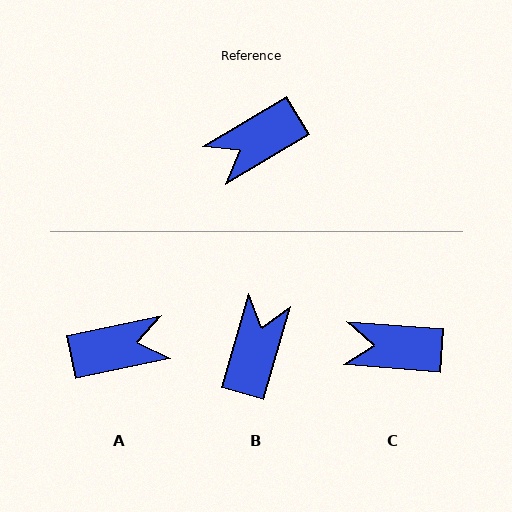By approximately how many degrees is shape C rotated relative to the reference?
Approximately 35 degrees clockwise.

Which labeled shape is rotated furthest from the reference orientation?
A, about 161 degrees away.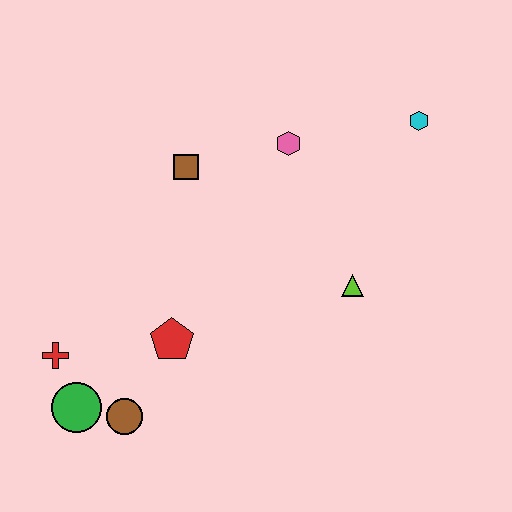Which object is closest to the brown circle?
The green circle is closest to the brown circle.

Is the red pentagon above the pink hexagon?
No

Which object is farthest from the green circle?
The cyan hexagon is farthest from the green circle.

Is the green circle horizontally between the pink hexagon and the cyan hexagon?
No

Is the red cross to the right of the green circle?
No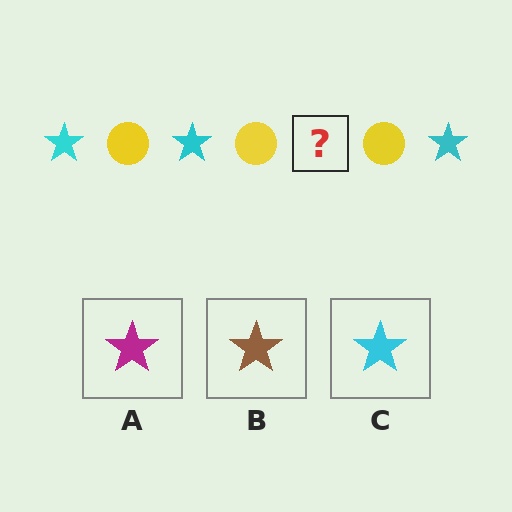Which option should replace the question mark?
Option C.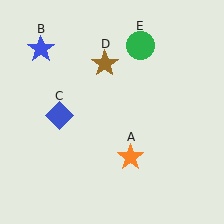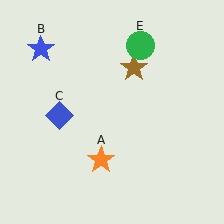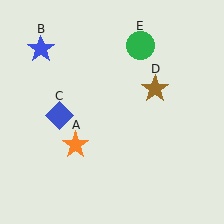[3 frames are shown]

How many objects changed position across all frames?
2 objects changed position: orange star (object A), brown star (object D).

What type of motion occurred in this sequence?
The orange star (object A), brown star (object D) rotated clockwise around the center of the scene.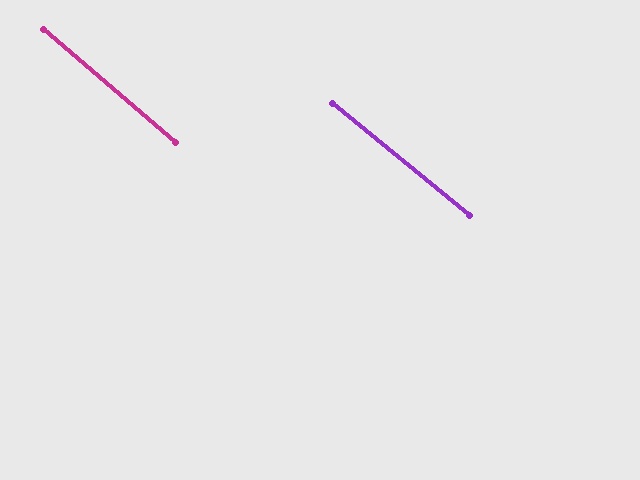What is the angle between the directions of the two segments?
Approximately 1 degree.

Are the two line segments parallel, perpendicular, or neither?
Parallel — their directions differ by only 1.4°.